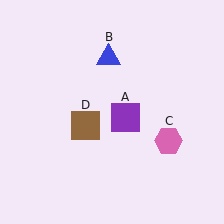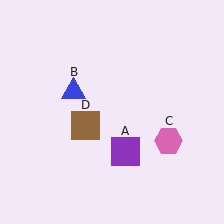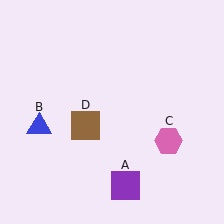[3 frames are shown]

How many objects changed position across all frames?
2 objects changed position: purple square (object A), blue triangle (object B).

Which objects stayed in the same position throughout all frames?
Pink hexagon (object C) and brown square (object D) remained stationary.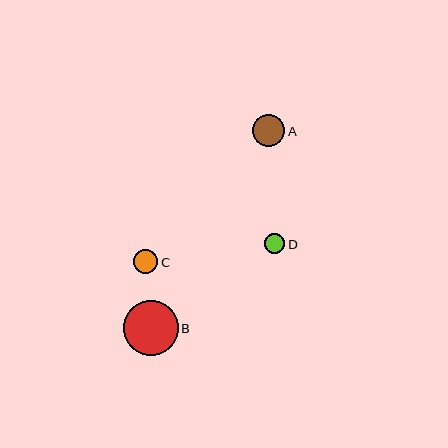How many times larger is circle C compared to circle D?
Circle C is approximately 1.2 times the size of circle D.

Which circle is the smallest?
Circle D is the smallest with a size of approximately 20 pixels.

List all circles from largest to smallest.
From largest to smallest: B, A, C, D.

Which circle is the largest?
Circle B is the largest with a size of approximately 55 pixels.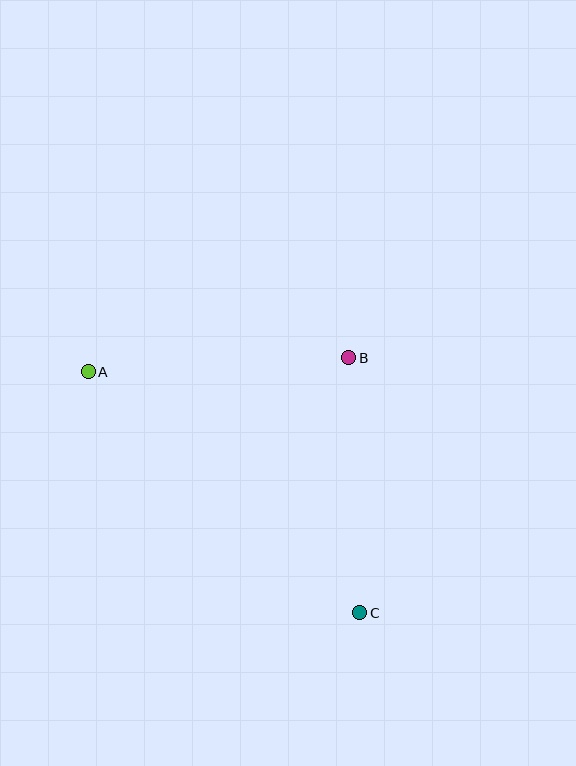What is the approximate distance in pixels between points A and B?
The distance between A and B is approximately 261 pixels.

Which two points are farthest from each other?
Points A and C are farthest from each other.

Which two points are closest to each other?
Points B and C are closest to each other.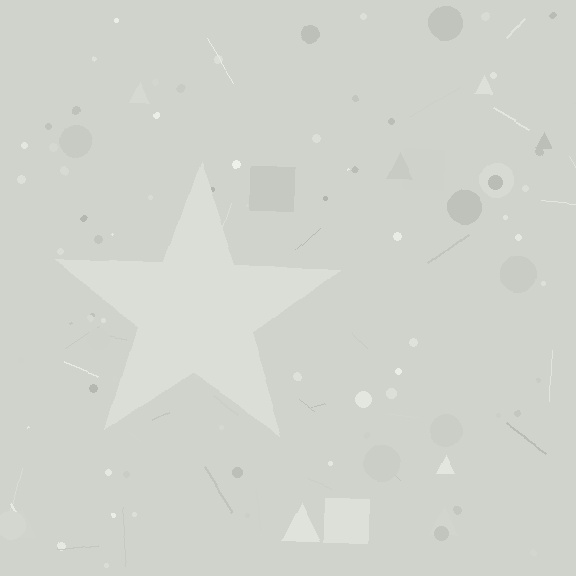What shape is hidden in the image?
A star is hidden in the image.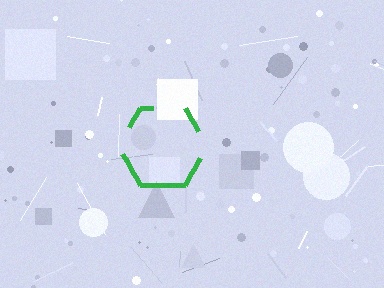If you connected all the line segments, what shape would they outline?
They would outline a hexagon.